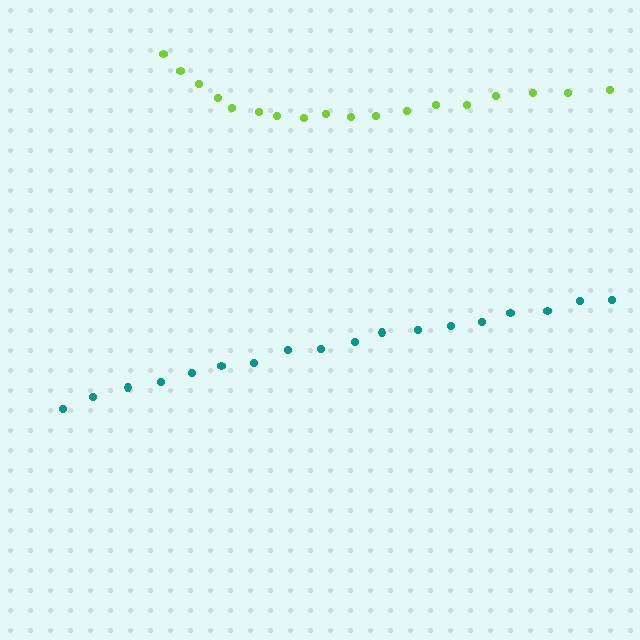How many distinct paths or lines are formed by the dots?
There are 2 distinct paths.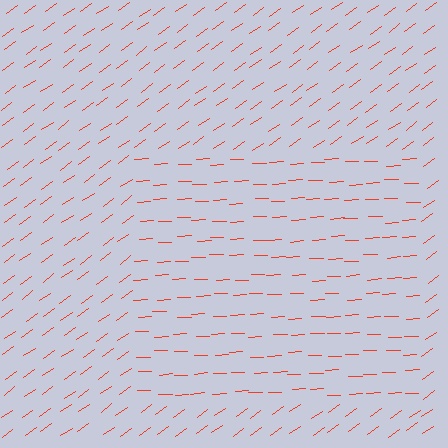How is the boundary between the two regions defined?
The boundary is defined purely by a change in line orientation (approximately 33 degrees difference). All lines are the same color and thickness.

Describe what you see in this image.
The image is filled with small red line segments. A rectangle region in the image has lines oriented differently from the surrounding lines, creating a visible texture boundary.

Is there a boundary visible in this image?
Yes, there is a texture boundary formed by a change in line orientation.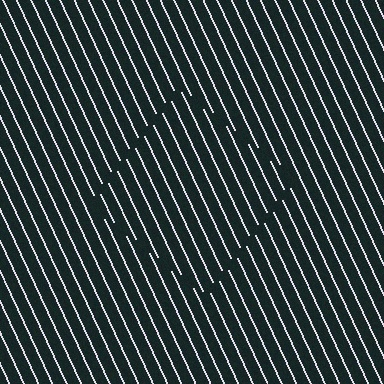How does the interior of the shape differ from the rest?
The interior of the shape contains the same grating, shifted by half a period — the contour is defined by the phase discontinuity where line-ends from the inner and outer gratings abut.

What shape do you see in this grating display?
An illusory square. The interior of the shape contains the same grating, shifted by half a period — the contour is defined by the phase discontinuity where line-ends from the inner and outer gratings abut.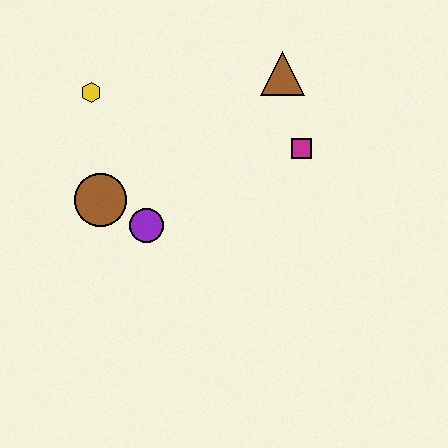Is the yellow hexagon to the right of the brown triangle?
No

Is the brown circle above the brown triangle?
No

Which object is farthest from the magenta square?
The yellow hexagon is farthest from the magenta square.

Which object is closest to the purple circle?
The brown circle is closest to the purple circle.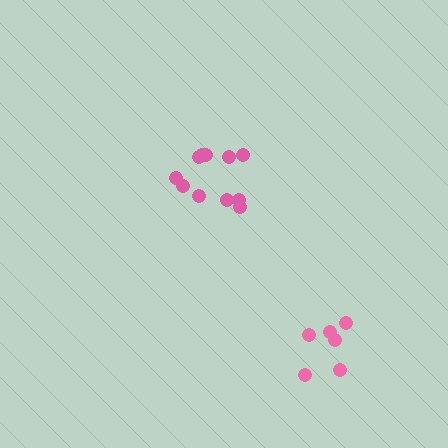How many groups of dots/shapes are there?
There are 2 groups.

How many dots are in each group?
Group 1: 6 dots, Group 2: 11 dots (17 total).